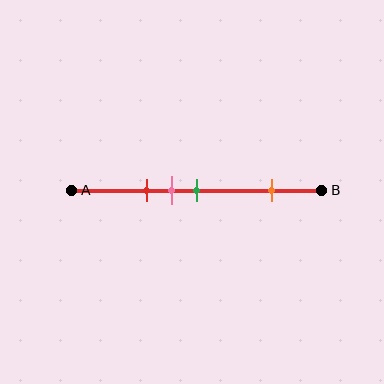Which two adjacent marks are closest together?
The pink and green marks are the closest adjacent pair.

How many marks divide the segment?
There are 4 marks dividing the segment.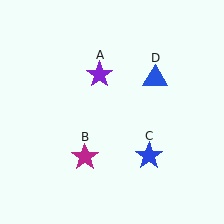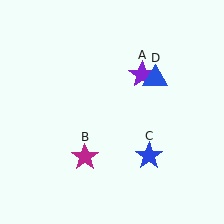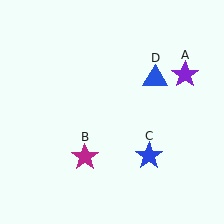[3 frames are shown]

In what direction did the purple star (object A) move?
The purple star (object A) moved right.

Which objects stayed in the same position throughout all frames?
Magenta star (object B) and blue star (object C) and blue triangle (object D) remained stationary.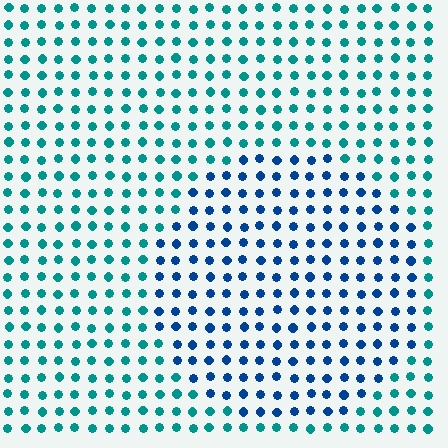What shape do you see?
I see a circle.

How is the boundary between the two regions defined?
The boundary is defined purely by a slight shift in hue (about 37 degrees). Spacing, size, and orientation are identical on both sides.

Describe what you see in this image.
The image is filled with small teal elements in a uniform arrangement. A circle-shaped region is visible where the elements are tinted to a slightly different hue, forming a subtle color boundary.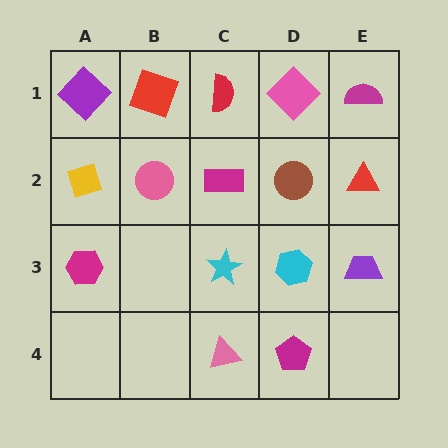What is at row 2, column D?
A brown circle.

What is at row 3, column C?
A cyan star.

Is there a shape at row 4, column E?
No, that cell is empty.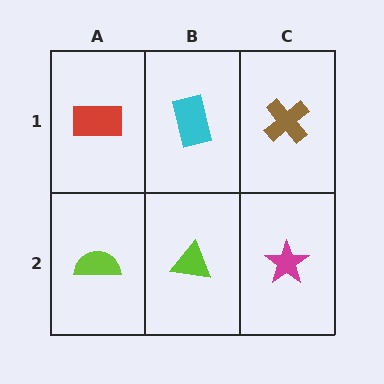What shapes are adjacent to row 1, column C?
A magenta star (row 2, column C), a cyan rectangle (row 1, column B).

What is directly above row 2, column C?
A brown cross.